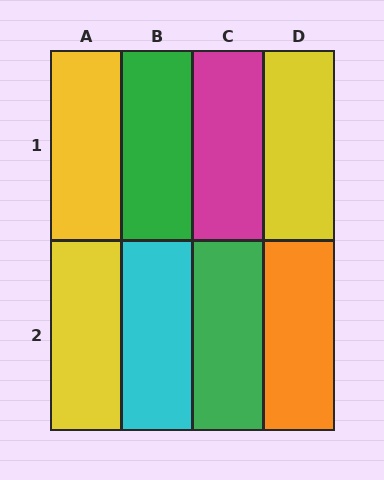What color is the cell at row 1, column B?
Green.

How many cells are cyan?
1 cell is cyan.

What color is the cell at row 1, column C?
Magenta.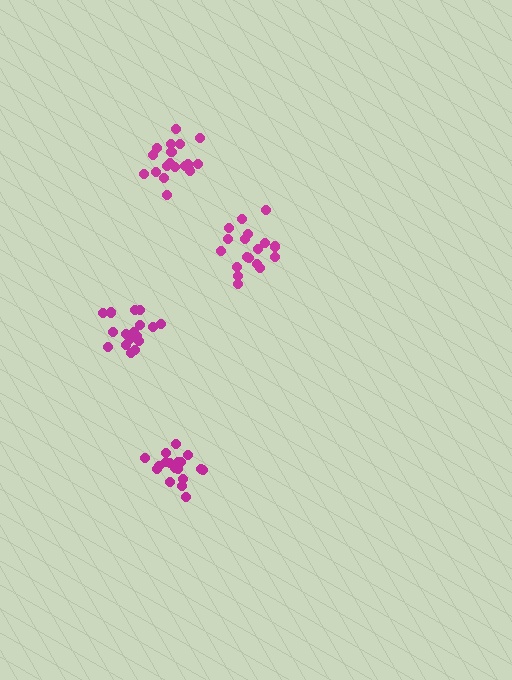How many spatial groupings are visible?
There are 4 spatial groupings.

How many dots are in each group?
Group 1: 19 dots, Group 2: 19 dots, Group 3: 17 dots, Group 4: 18 dots (73 total).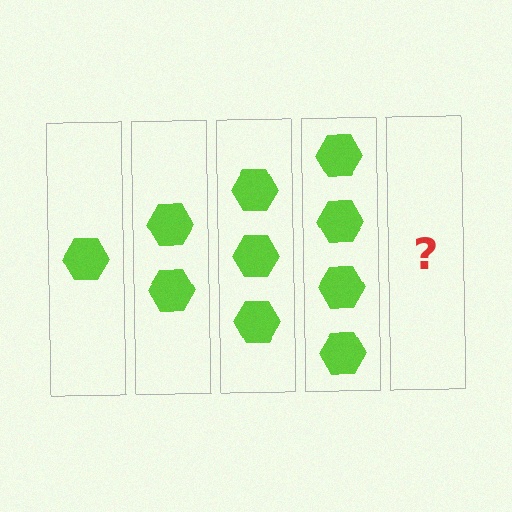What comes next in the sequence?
The next element should be 5 hexagons.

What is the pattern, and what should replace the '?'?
The pattern is that each step adds one more hexagon. The '?' should be 5 hexagons.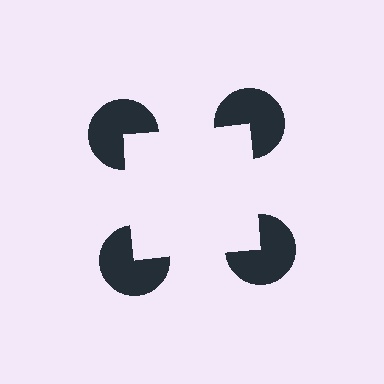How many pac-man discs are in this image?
There are 4 — one at each vertex of the illusory square.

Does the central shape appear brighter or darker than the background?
It typically appears slightly brighter than the background, even though no actual brightness change is drawn.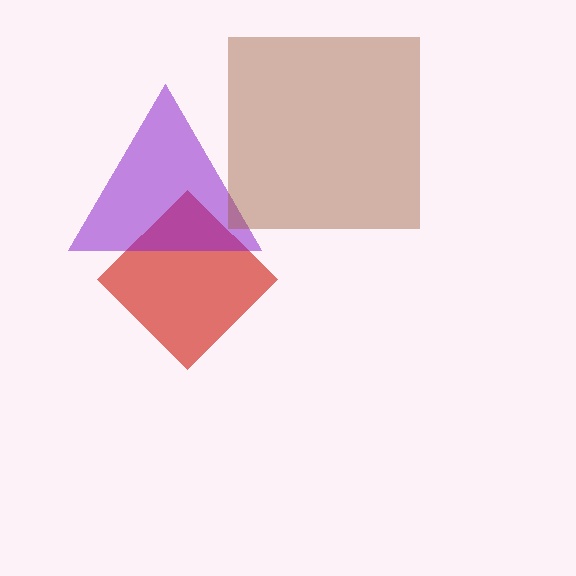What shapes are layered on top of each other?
The layered shapes are: a red diamond, a purple triangle, a brown square.